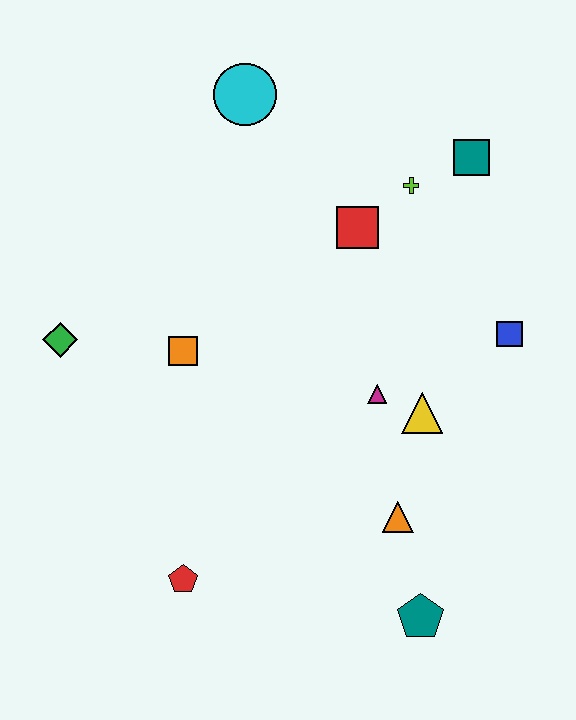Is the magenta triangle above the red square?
No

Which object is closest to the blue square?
The yellow triangle is closest to the blue square.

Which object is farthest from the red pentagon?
The teal square is farthest from the red pentagon.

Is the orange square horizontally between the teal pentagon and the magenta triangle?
No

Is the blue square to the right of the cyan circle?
Yes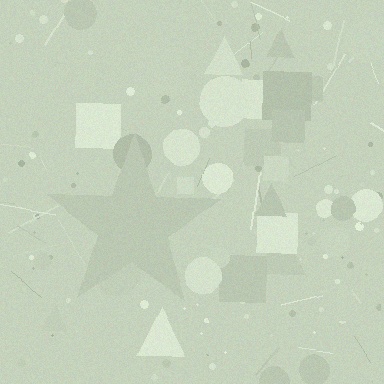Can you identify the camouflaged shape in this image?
The camouflaged shape is a star.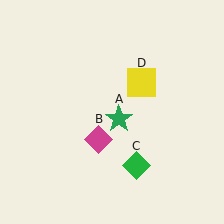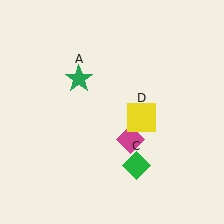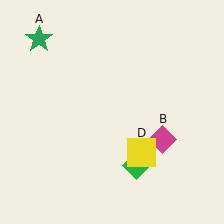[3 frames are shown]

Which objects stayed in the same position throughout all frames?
Green diamond (object C) remained stationary.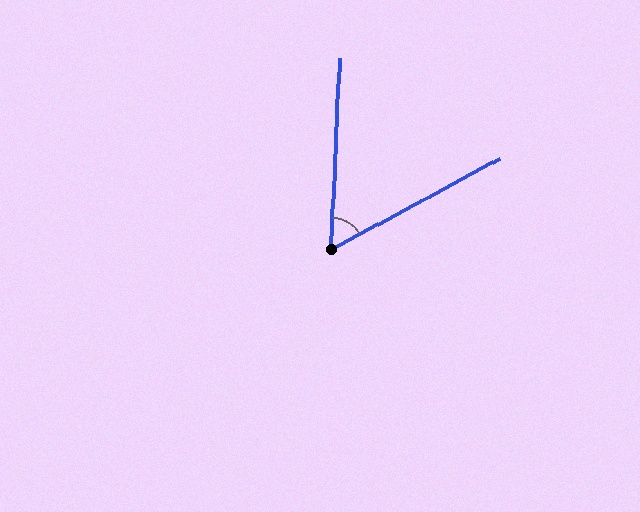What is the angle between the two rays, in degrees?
Approximately 59 degrees.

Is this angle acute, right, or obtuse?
It is acute.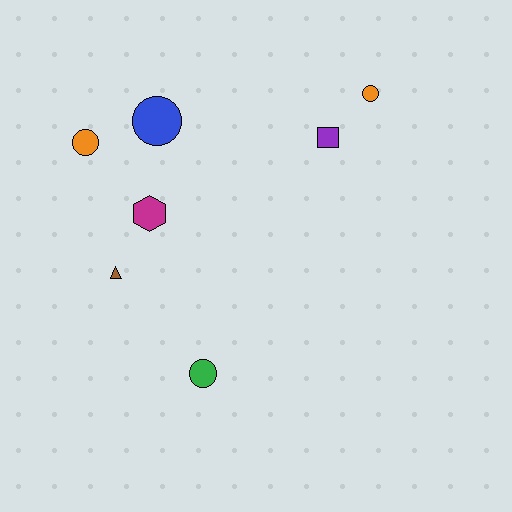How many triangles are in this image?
There is 1 triangle.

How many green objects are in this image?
There is 1 green object.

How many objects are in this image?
There are 7 objects.